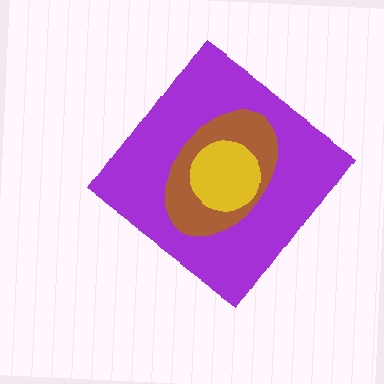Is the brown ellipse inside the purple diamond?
Yes.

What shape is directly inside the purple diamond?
The brown ellipse.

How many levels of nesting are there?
3.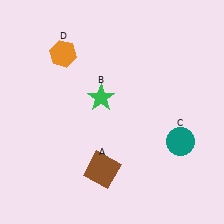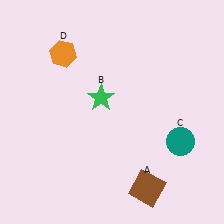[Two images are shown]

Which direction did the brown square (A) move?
The brown square (A) moved right.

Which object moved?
The brown square (A) moved right.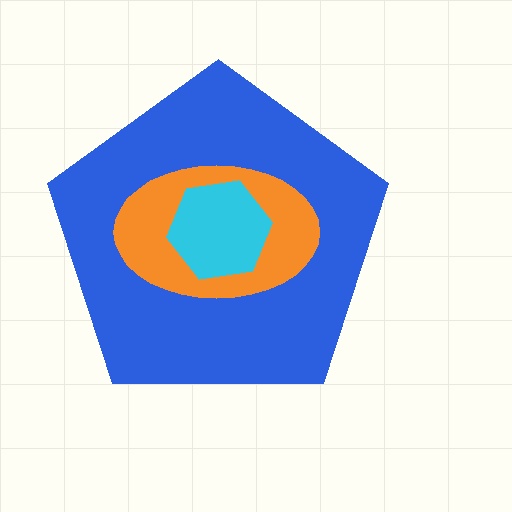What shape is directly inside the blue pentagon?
The orange ellipse.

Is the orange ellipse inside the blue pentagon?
Yes.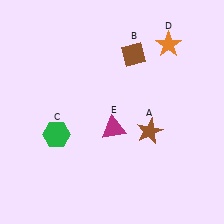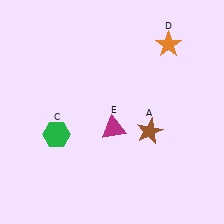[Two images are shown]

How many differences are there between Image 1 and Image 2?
There is 1 difference between the two images.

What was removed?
The brown diamond (B) was removed in Image 2.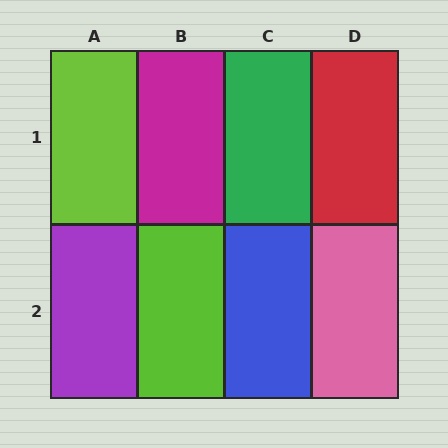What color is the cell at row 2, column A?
Purple.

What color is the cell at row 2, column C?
Blue.